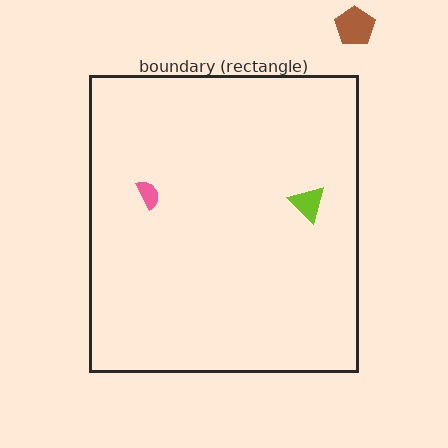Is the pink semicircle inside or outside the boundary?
Inside.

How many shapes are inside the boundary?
2 inside, 1 outside.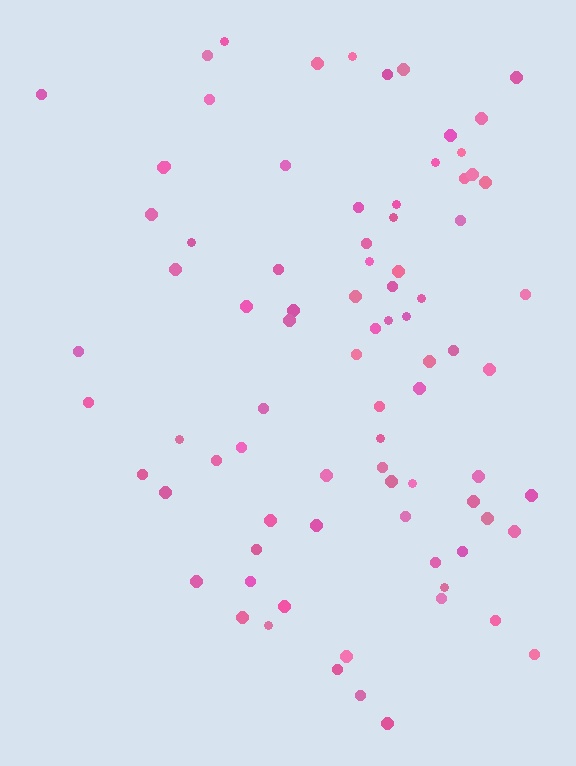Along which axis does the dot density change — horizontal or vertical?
Horizontal.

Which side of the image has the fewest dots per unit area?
The left.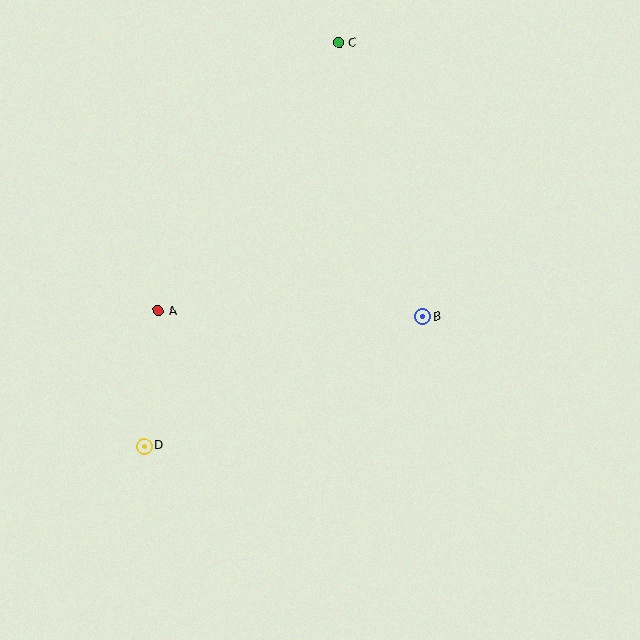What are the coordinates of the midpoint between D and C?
The midpoint between D and C is at (241, 244).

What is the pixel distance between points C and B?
The distance between C and B is 287 pixels.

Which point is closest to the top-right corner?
Point C is closest to the top-right corner.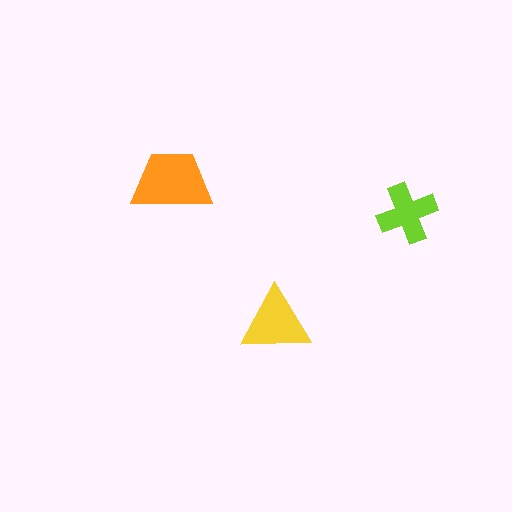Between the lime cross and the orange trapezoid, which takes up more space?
The orange trapezoid.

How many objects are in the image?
There are 3 objects in the image.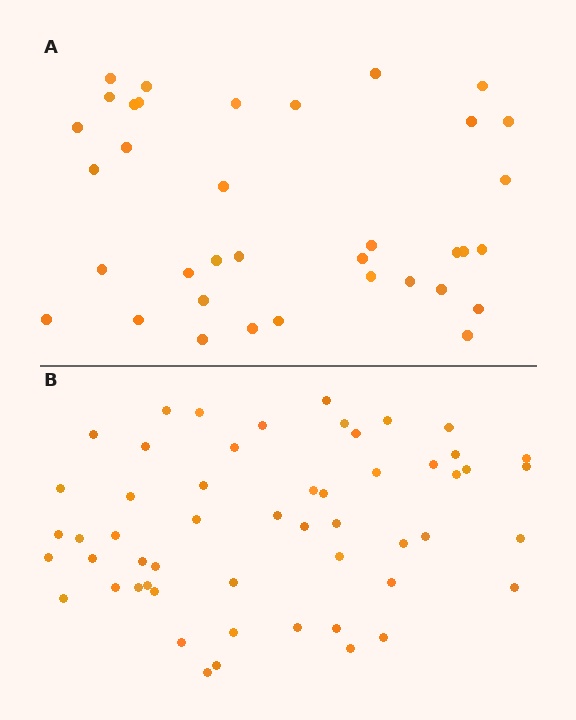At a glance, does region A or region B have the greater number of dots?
Region B (the bottom region) has more dots.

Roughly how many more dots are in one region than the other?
Region B has approximately 20 more dots than region A.